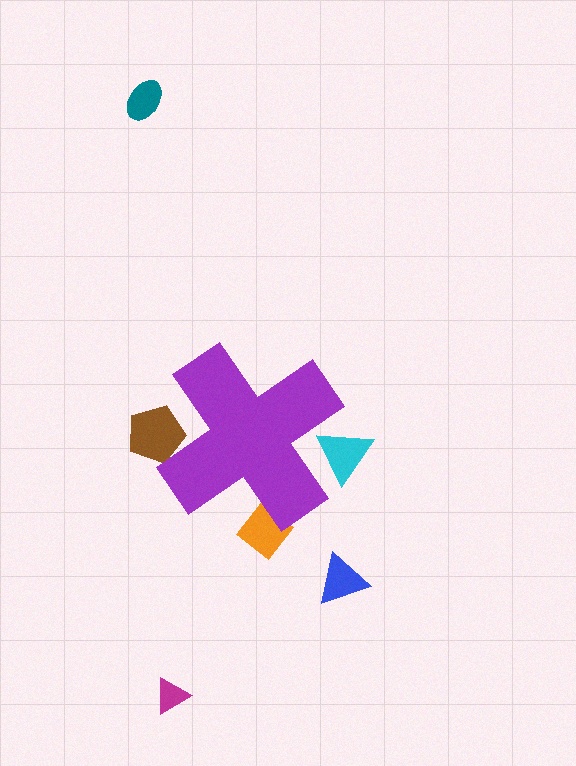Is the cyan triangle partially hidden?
Yes, the cyan triangle is partially hidden behind the purple cross.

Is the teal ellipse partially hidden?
No, the teal ellipse is fully visible.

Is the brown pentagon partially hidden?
Yes, the brown pentagon is partially hidden behind the purple cross.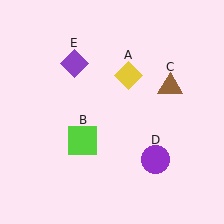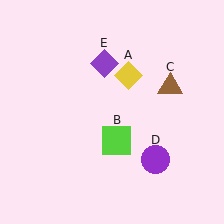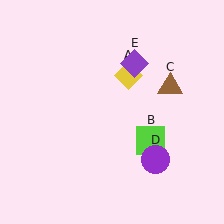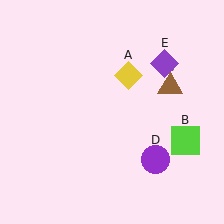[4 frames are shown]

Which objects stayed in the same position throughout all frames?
Yellow diamond (object A) and brown triangle (object C) and purple circle (object D) remained stationary.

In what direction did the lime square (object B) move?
The lime square (object B) moved right.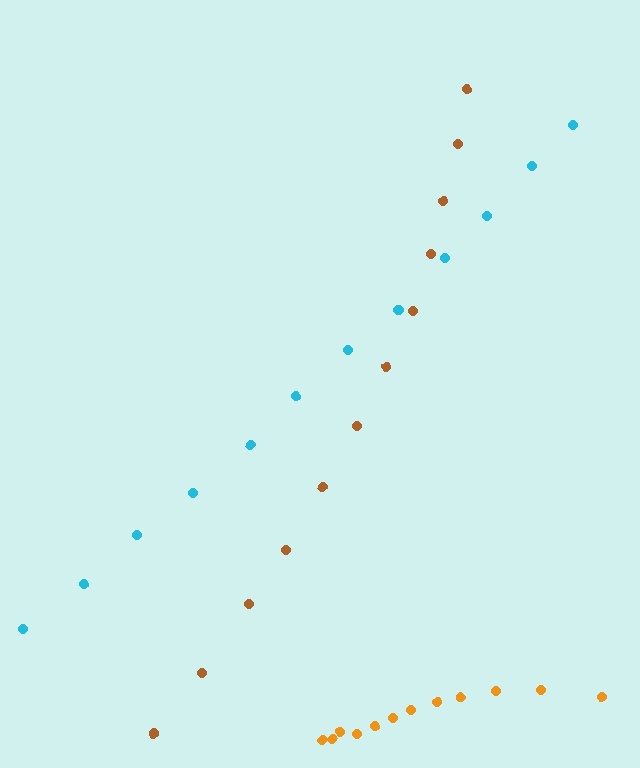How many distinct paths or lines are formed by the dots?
There are 3 distinct paths.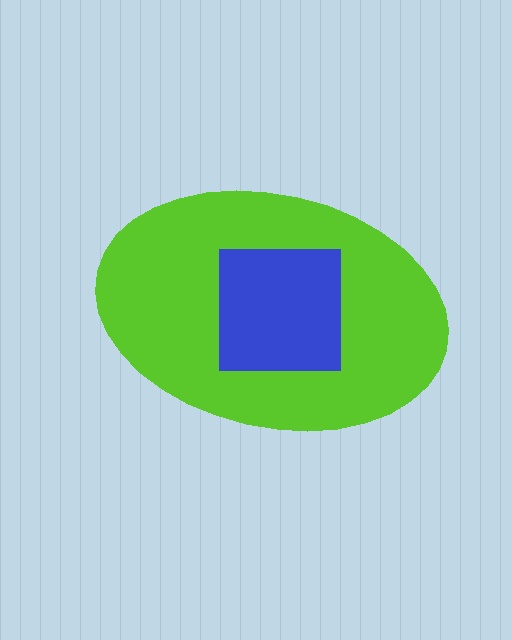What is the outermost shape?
The lime ellipse.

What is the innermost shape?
The blue square.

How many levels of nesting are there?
2.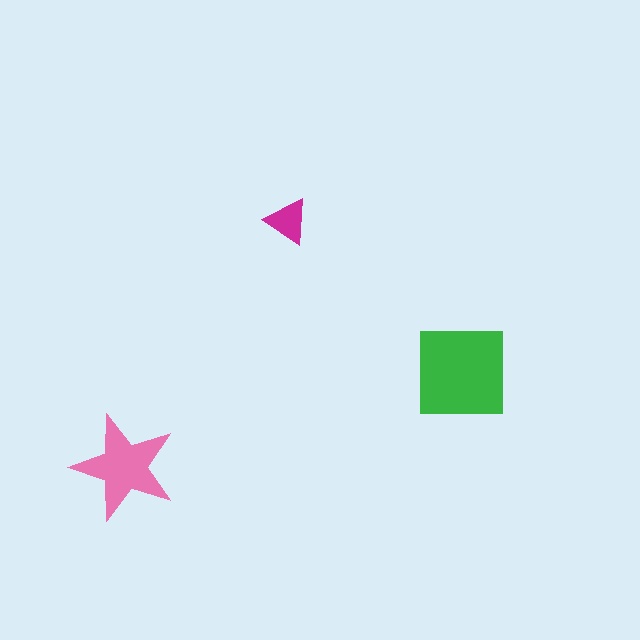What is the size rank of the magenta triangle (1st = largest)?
3rd.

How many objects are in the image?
There are 3 objects in the image.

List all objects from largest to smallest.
The green square, the pink star, the magenta triangle.